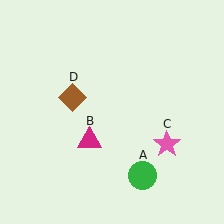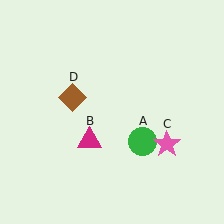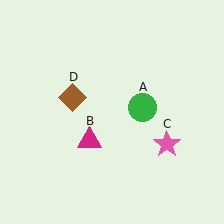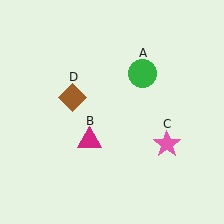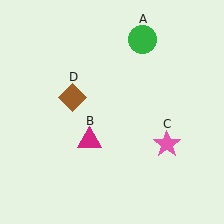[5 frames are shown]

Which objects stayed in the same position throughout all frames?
Magenta triangle (object B) and pink star (object C) and brown diamond (object D) remained stationary.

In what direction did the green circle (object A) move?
The green circle (object A) moved up.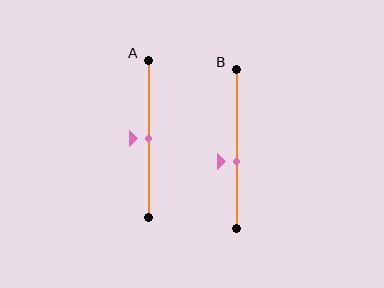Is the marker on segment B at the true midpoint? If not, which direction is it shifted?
No, the marker on segment B is shifted downward by about 8% of the segment length.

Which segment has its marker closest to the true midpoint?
Segment A has its marker closest to the true midpoint.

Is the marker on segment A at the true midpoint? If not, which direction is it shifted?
Yes, the marker on segment A is at the true midpoint.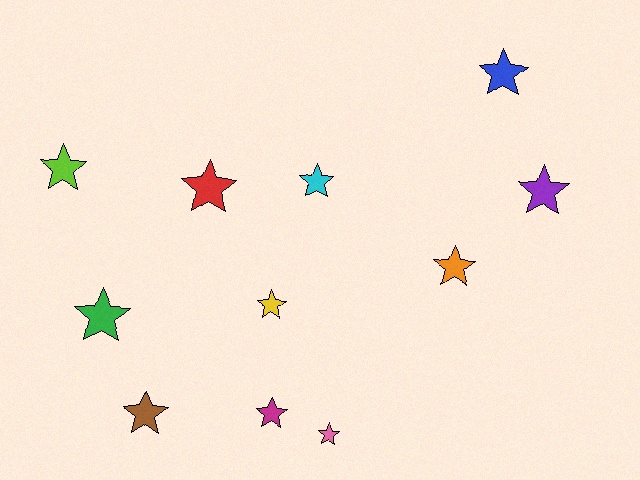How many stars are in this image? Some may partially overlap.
There are 11 stars.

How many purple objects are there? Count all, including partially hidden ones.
There is 1 purple object.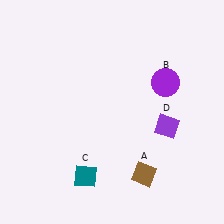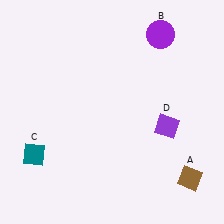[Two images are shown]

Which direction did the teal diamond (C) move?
The teal diamond (C) moved left.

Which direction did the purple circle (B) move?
The purple circle (B) moved up.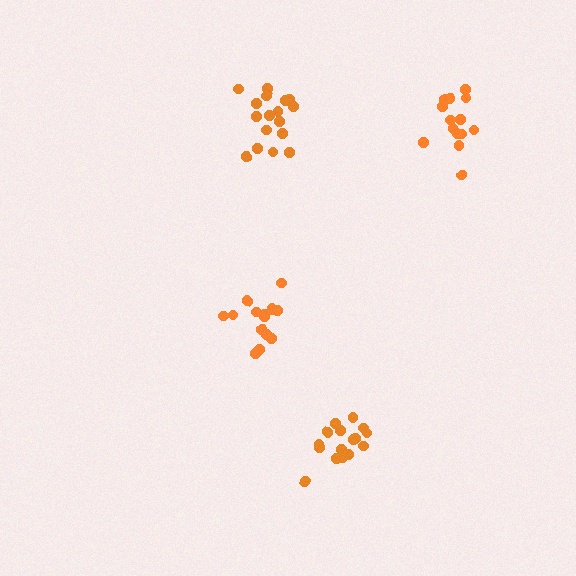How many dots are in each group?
Group 1: 15 dots, Group 2: 14 dots, Group 3: 17 dots, Group 4: 16 dots (62 total).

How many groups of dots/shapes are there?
There are 4 groups.